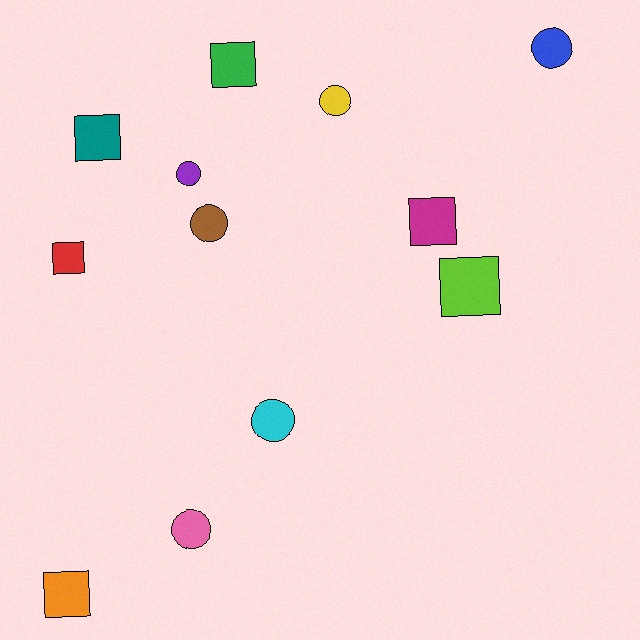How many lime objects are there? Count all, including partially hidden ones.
There is 1 lime object.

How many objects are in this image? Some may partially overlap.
There are 12 objects.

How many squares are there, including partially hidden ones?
There are 6 squares.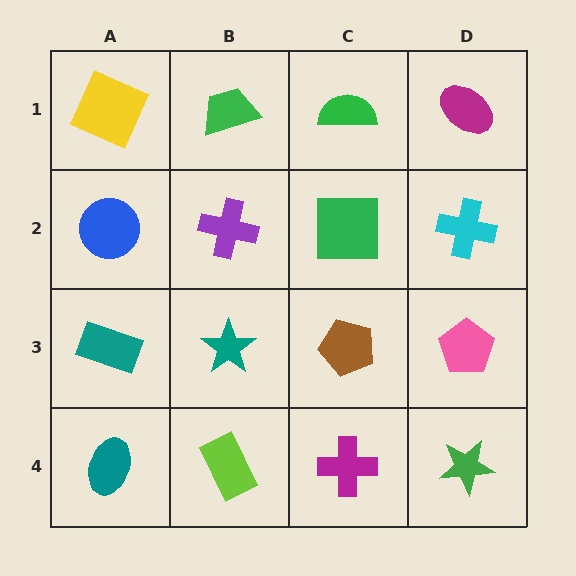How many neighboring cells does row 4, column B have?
3.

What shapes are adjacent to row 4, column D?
A pink pentagon (row 3, column D), a magenta cross (row 4, column C).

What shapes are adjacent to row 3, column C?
A green square (row 2, column C), a magenta cross (row 4, column C), a teal star (row 3, column B), a pink pentagon (row 3, column D).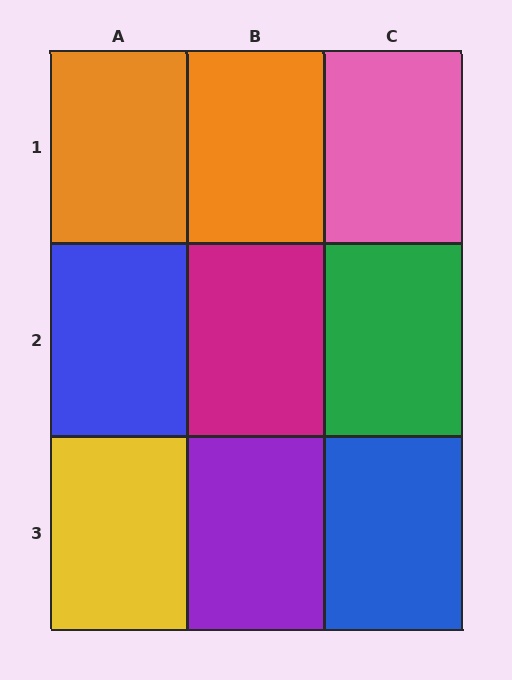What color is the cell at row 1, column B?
Orange.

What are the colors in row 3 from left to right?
Yellow, purple, blue.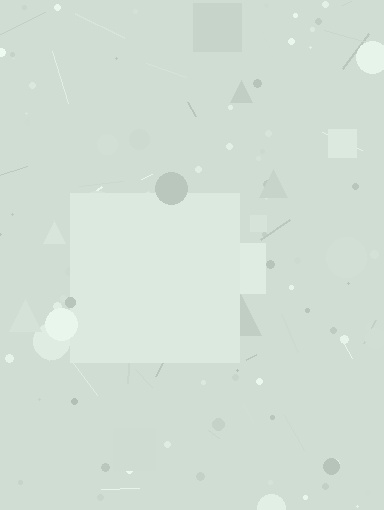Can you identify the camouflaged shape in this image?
The camouflaged shape is a square.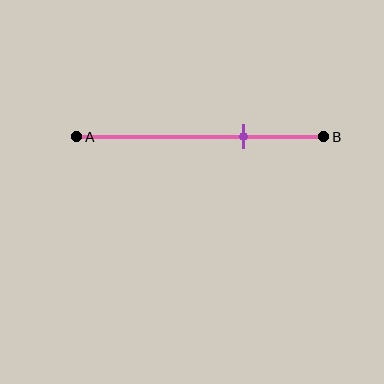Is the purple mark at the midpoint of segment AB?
No, the mark is at about 70% from A, not at the 50% midpoint.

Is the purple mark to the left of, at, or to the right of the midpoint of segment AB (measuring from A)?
The purple mark is to the right of the midpoint of segment AB.